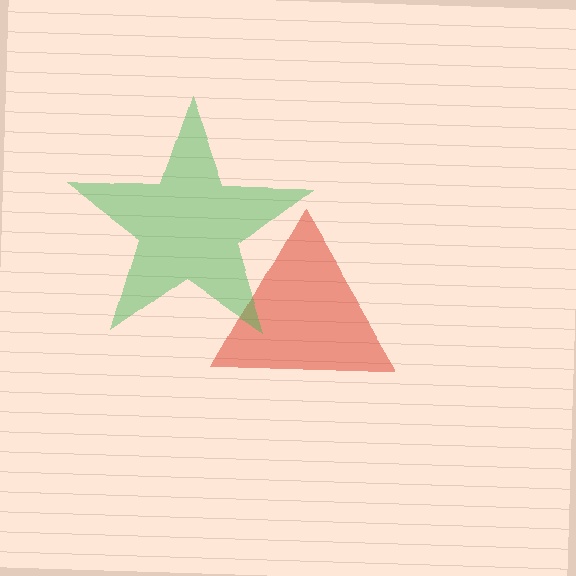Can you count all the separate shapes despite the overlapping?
Yes, there are 2 separate shapes.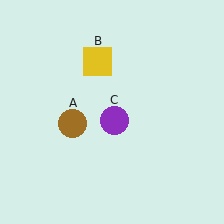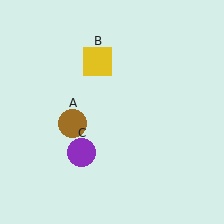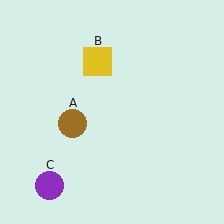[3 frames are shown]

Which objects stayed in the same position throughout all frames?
Brown circle (object A) and yellow square (object B) remained stationary.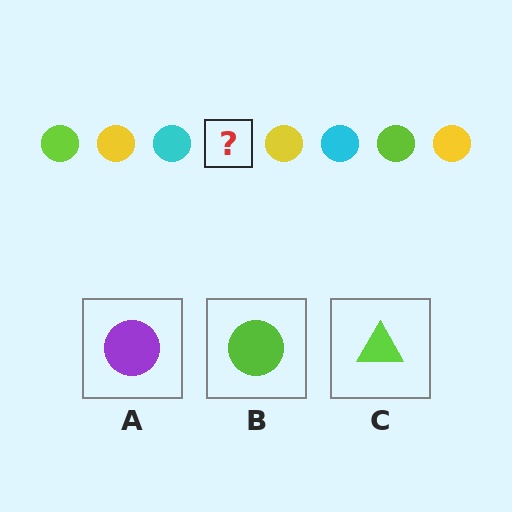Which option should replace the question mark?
Option B.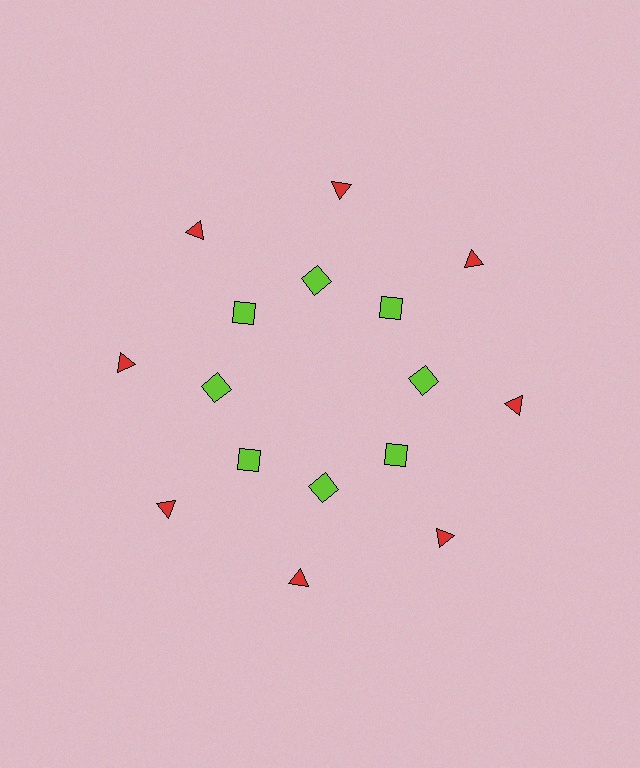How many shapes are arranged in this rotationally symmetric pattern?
There are 16 shapes, arranged in 8 groups of 2.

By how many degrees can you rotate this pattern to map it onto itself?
The pattern maps onto itself every 45 degrees of rotation.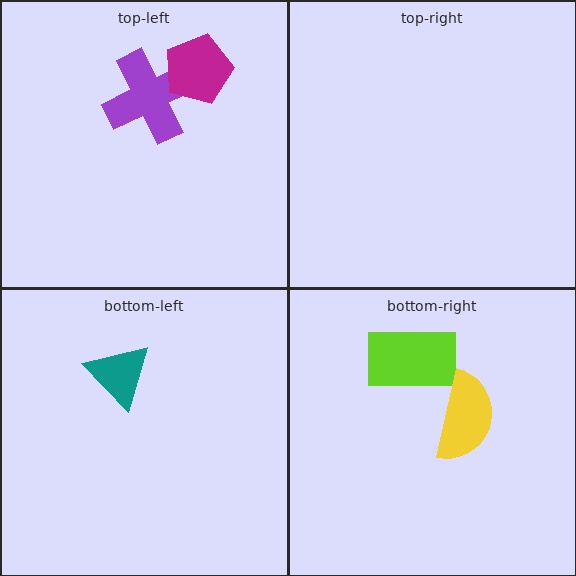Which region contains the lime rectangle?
The bottom-right region.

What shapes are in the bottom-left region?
The teal triangle.